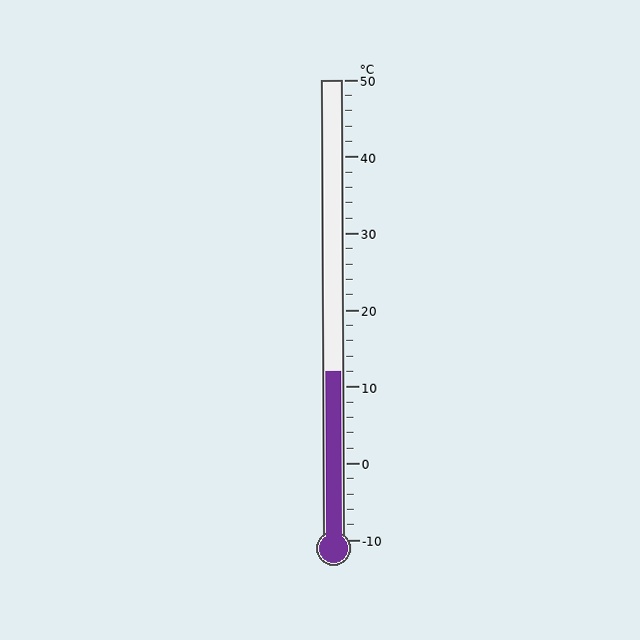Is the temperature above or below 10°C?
The temperature is above 10°C.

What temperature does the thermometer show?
The thermometer shows approximately 12°C.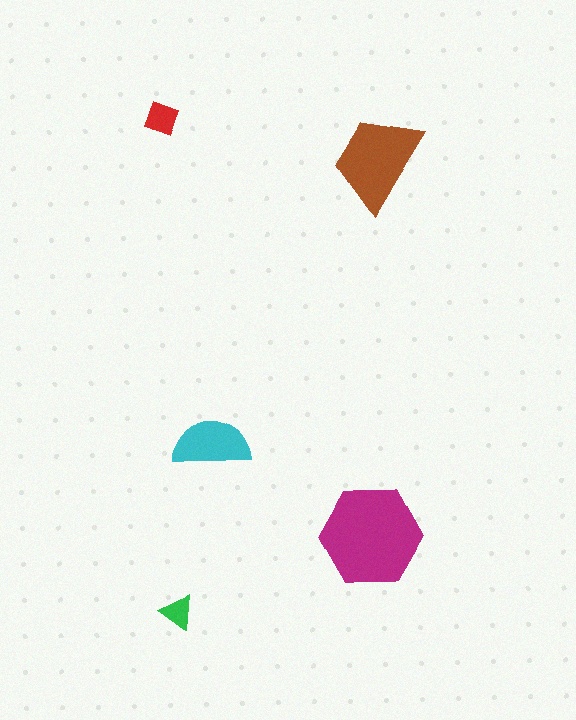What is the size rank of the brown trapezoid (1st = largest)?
2nd.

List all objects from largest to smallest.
The magenta hexagon, the brown trapezoid, the cyan semicircle, the red diamond, the green triangle.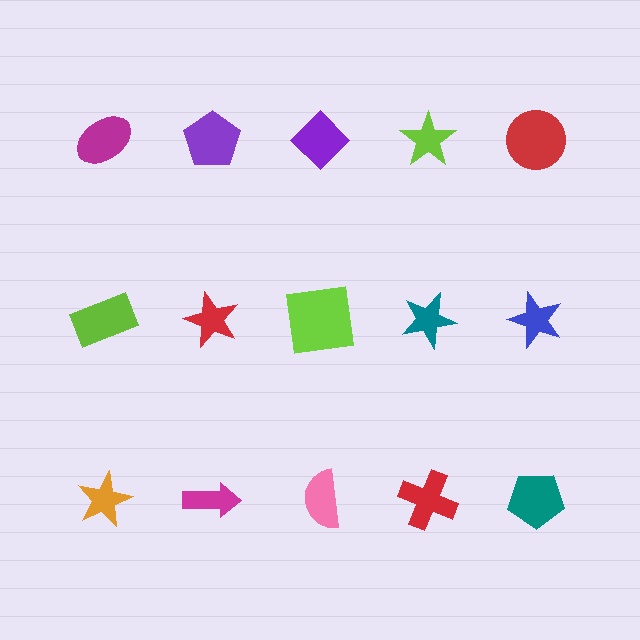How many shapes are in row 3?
5 shapes.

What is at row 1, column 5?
A red circle.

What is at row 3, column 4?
A red cross.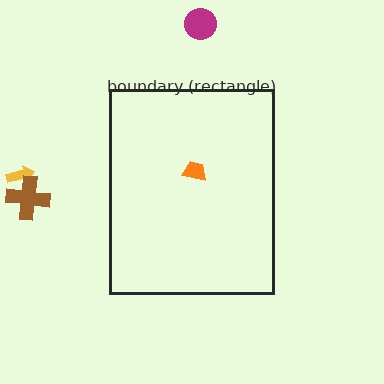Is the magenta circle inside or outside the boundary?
Outside.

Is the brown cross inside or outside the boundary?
Outside.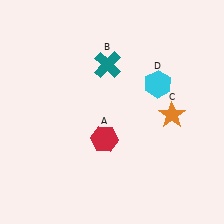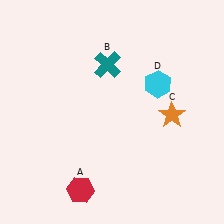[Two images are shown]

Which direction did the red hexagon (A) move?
The red hexagon (A) moved down.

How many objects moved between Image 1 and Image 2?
1 object moved between the two images.